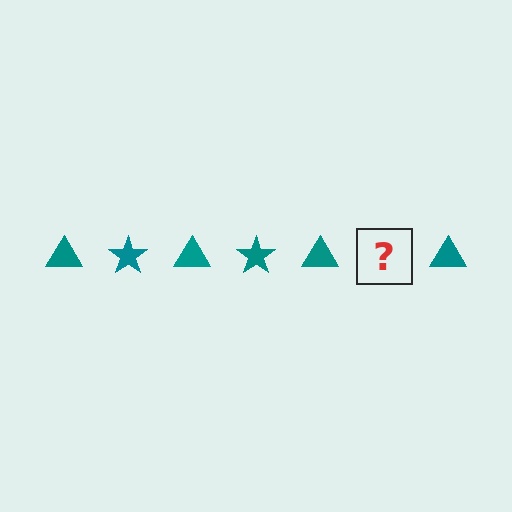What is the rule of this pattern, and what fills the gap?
The rule is that the pattern cycles through triangle, star shapes in teal. The gap should be filled with a teal star.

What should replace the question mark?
The question mark should be replaced with a teal star.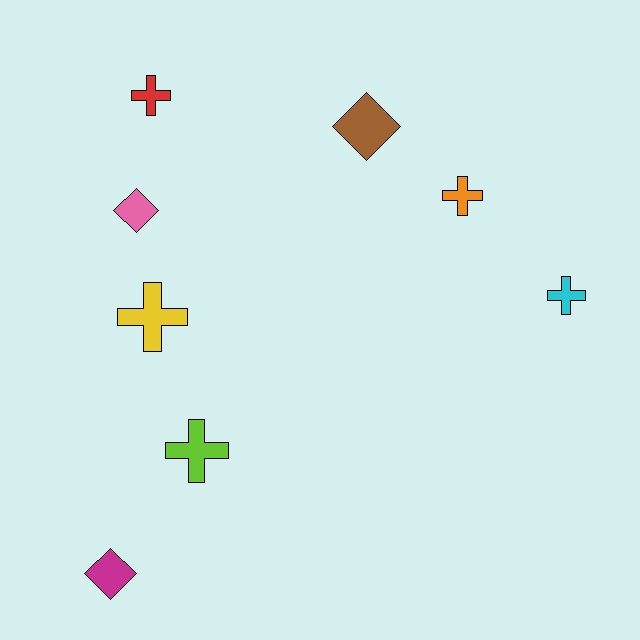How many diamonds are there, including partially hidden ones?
There are 3 diamonds.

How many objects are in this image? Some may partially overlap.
There are 8 objects.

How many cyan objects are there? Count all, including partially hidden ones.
There is 1 cyan object.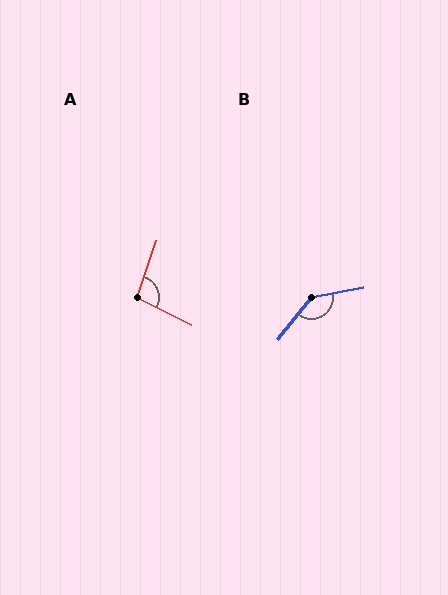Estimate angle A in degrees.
Approximately 97 degrees.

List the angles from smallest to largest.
A (97°), B (140°).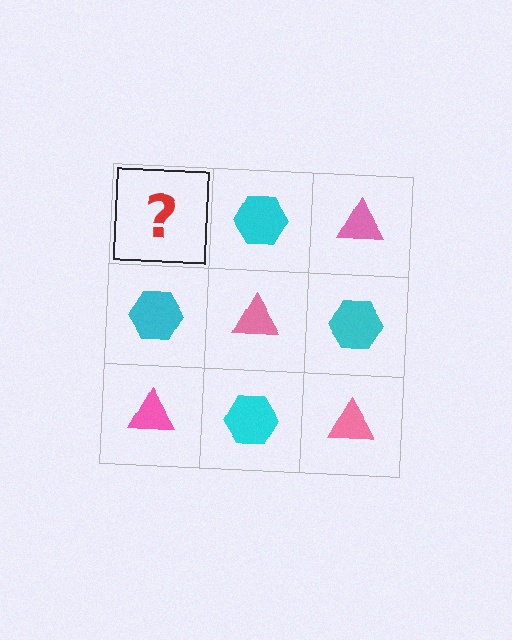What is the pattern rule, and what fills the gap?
The rule is that it alternates pink triangle and cyan hexagon in a checkerboard pattern. The gap should be filled with a pink triangle.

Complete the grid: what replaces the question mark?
The question mark should be replaced with a pink triangle.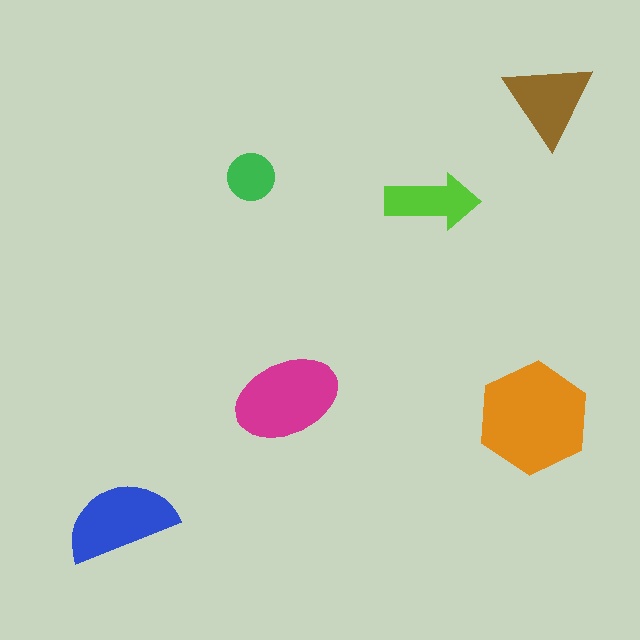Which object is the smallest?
The green circle.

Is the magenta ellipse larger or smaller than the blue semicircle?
Larger.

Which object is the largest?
The orange hexagon.